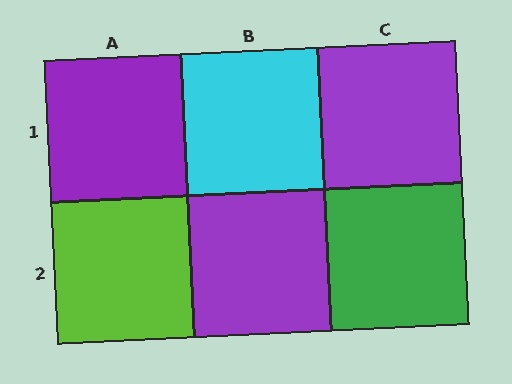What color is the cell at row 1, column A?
Purple.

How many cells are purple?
3 cells are purple.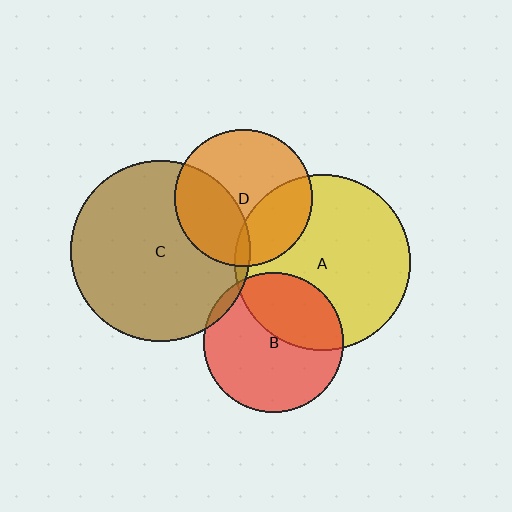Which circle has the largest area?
Circle C (brown).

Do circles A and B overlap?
Yes.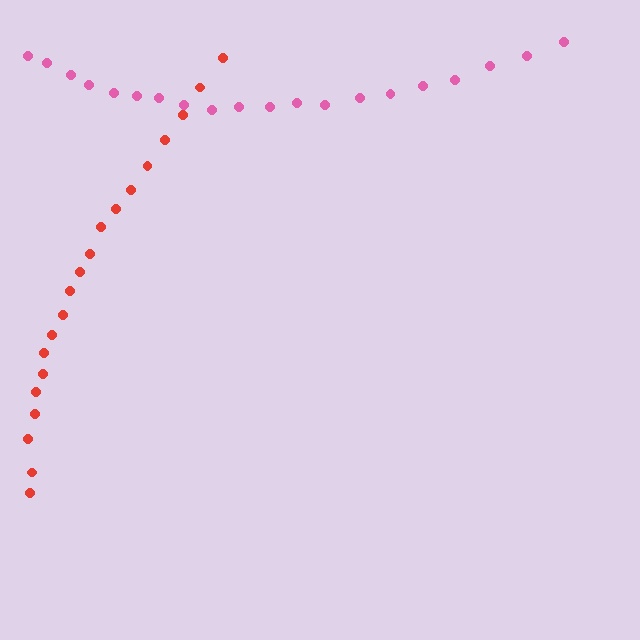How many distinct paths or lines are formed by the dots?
There are 2 distinct paths.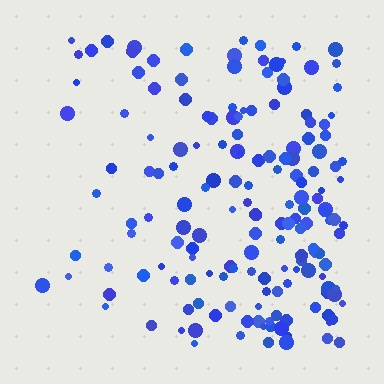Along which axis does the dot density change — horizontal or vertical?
Horizontal.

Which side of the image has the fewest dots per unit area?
The left.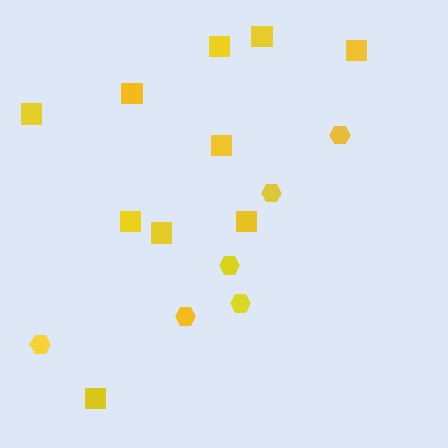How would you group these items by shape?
There are 2 groups: one group of hexagons (6) and one group of squares (10).